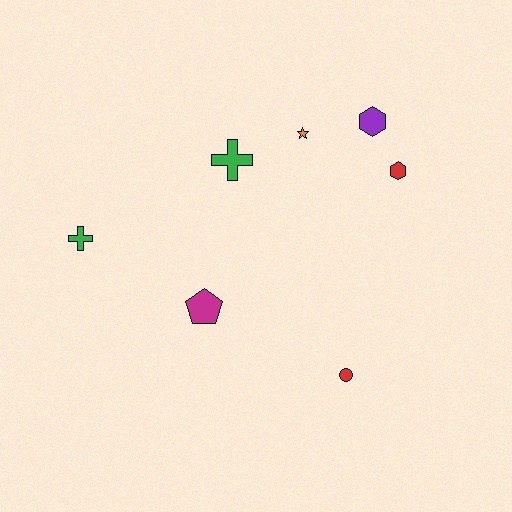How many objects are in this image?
There are 7 objects.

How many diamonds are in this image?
There are no diamonds.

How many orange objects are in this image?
There is 1 orange object.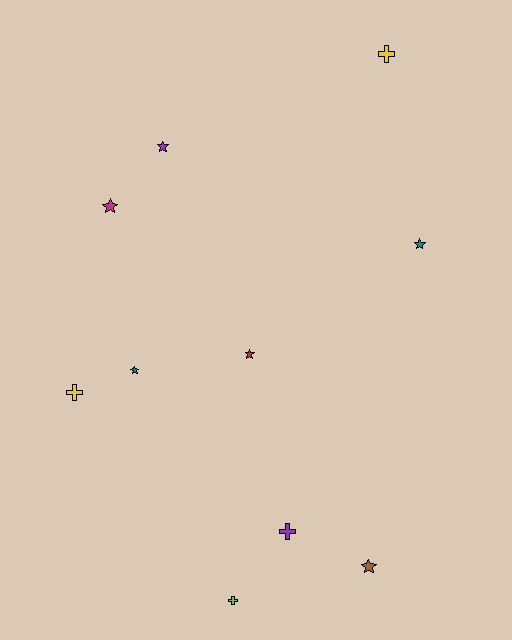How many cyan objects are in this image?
There are no cyan objects.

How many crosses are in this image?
There are 4 crosses.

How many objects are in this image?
There are 10 objects.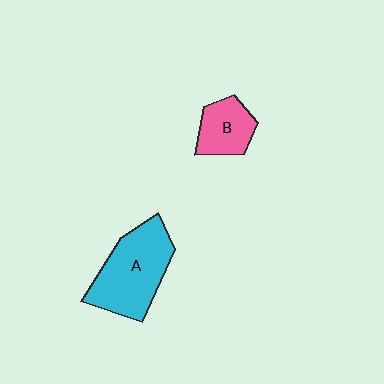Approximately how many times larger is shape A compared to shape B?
Approximately 2.0 times.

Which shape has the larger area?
Shape A (cyan).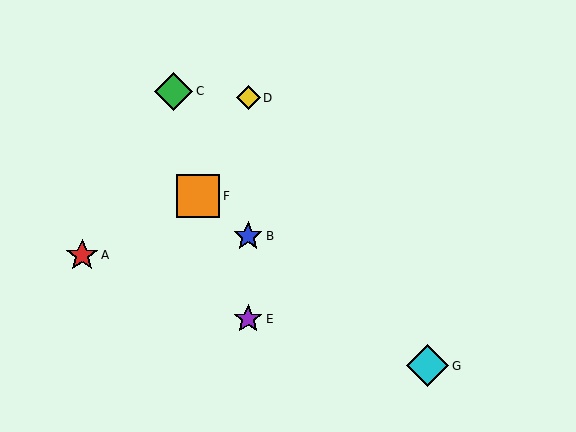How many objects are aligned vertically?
3 objects (B, D, E) are aligned vertically.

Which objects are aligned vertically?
Objects B, D, E are aligned vertically.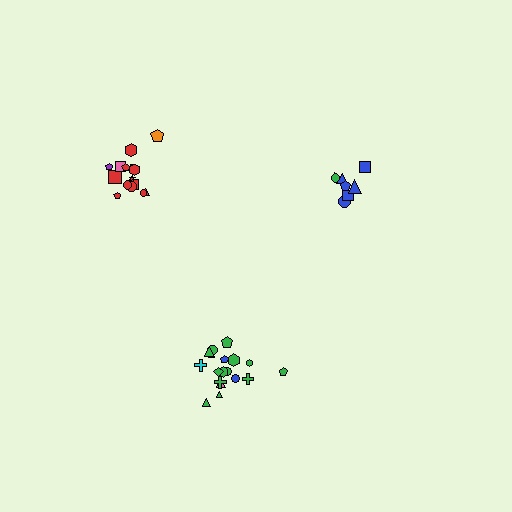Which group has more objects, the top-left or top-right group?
The top-left group.